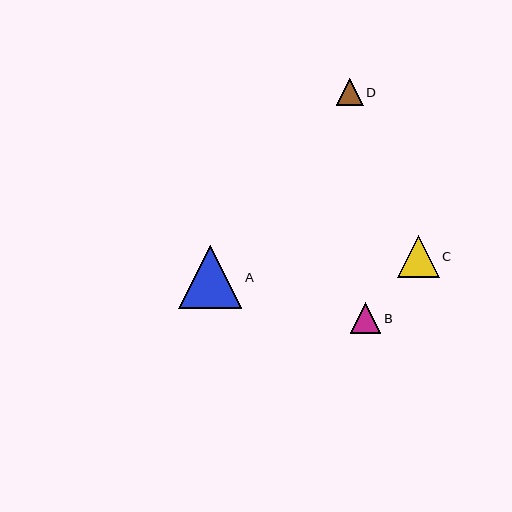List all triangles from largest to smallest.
From largest to smallest: A, C, B, D.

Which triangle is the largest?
Triangle A is the largest with a size of approximately 63 pixels.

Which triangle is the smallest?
Triangle D is the smallest with a size of approximately 26 pixels.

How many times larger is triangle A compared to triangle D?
Triangle A is approximately 2.4 times the size of triangle D.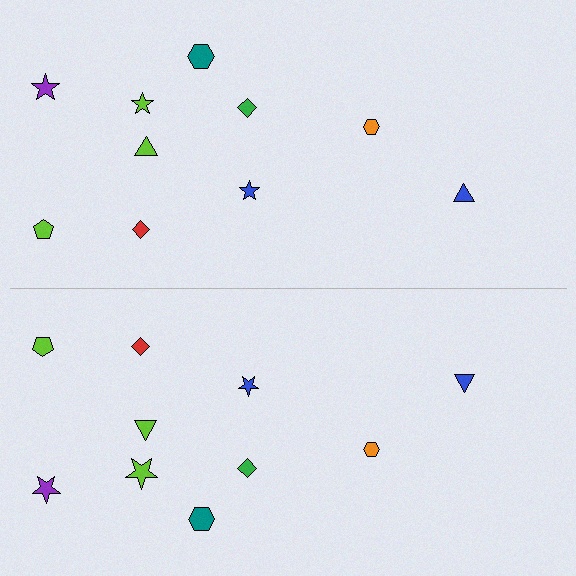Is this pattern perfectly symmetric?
No, the pattern is not perfectly symmetric. The lime star on the bottom side has a different size than its mirror counterpart.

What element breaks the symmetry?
The lime star on the bottom side has a different size than its mirror counterpart.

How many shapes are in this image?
There are 20 shapes in this image.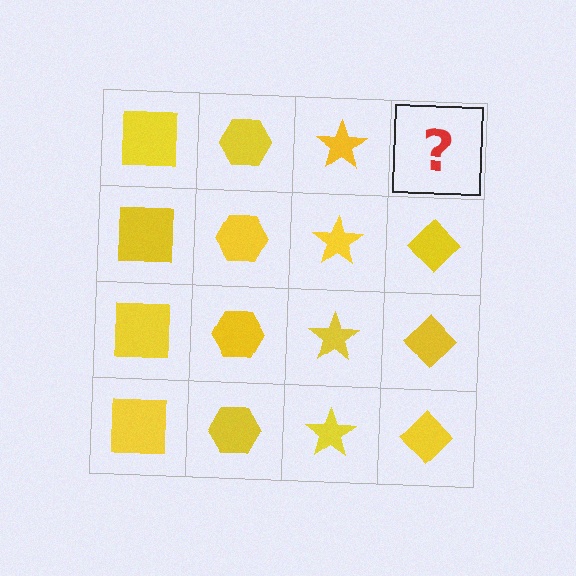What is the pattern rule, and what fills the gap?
The rule is that each column has a consistent shape. The gap should be filled with a yellow diamond.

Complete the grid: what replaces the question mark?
The question mark should be replaced with a yellow diamond.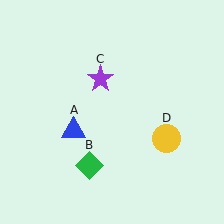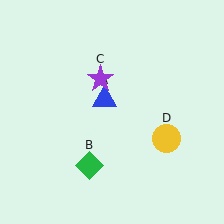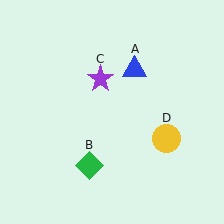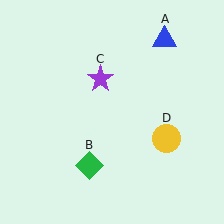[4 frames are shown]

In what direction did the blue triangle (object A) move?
The blue triangle (object A) moved up and to the right.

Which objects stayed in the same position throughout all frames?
Green diamond (object B) and purple star (object C) and yellow circle (object D) remained stationary.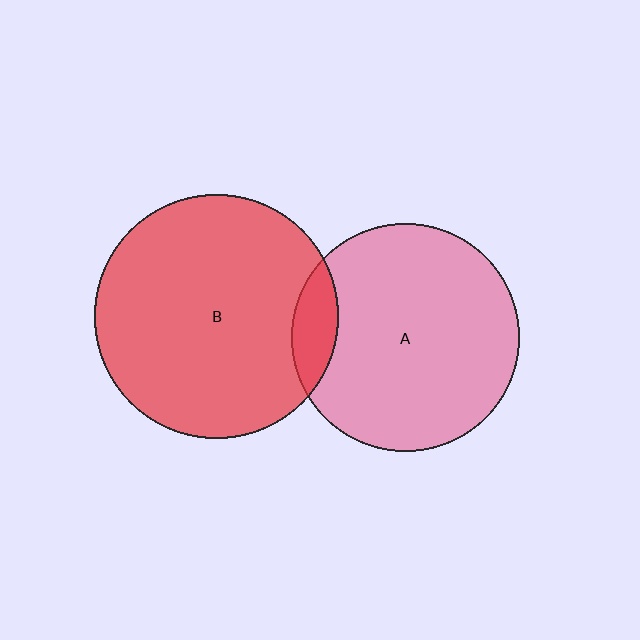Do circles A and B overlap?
Yes.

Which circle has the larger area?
Circle B (red).